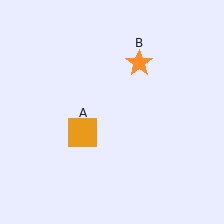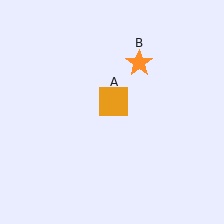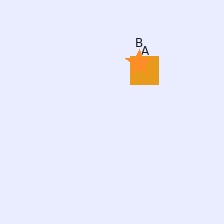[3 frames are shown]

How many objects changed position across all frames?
1 object changed position: orange square (object A).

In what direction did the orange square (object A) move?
The orange square (object A) moved up and to the right.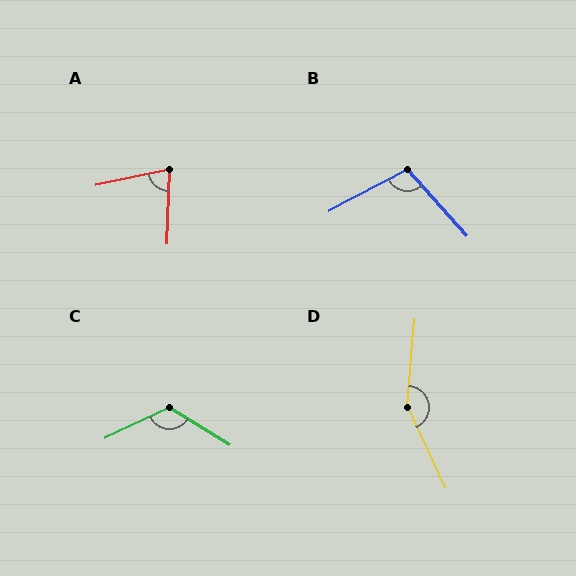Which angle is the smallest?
A, at approximately 77 degrees.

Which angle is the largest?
D, at approximately 151 degrees.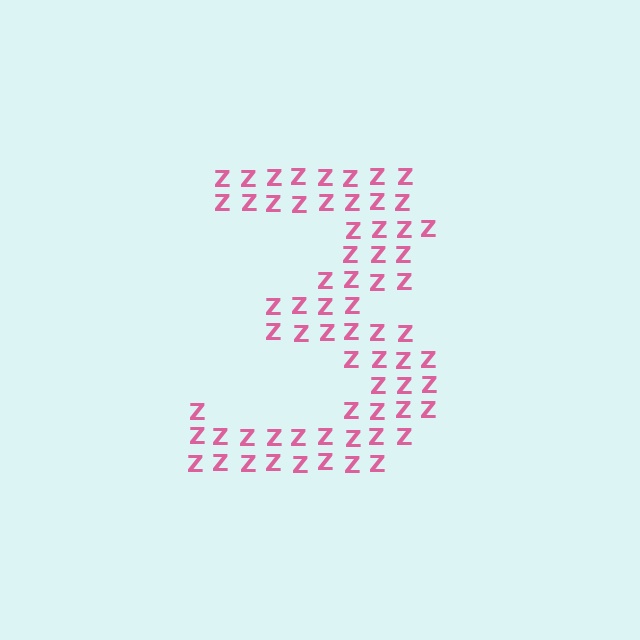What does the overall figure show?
The overall figure shows the digit 3.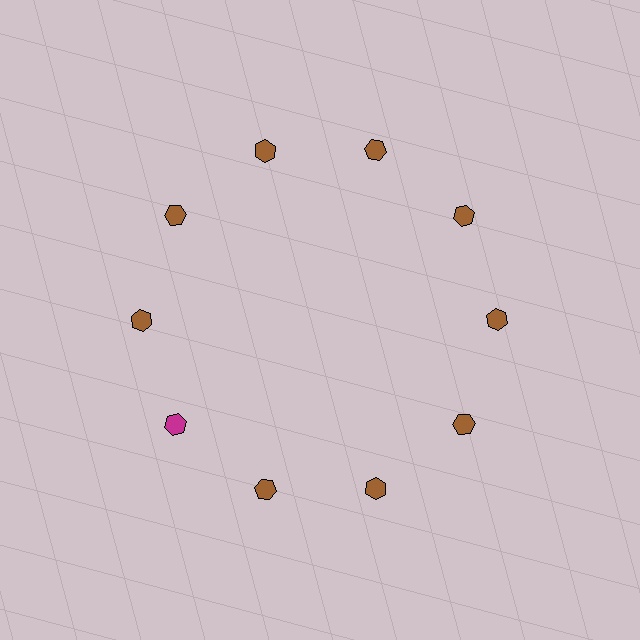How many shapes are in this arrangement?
There are 10 shapes arranged in a ring pattern.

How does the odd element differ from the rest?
It has a different color: magenta instead of brown.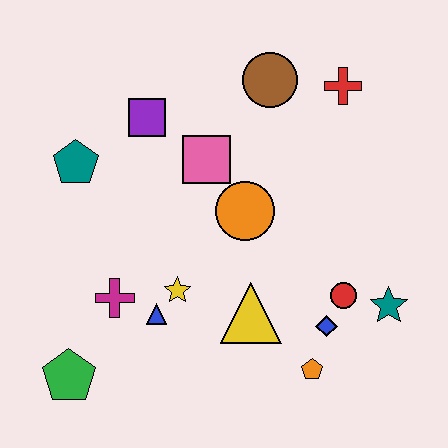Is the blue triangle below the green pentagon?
No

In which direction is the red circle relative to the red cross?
The red circle is below the red cross.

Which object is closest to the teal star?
The red circle is closest to the teal star.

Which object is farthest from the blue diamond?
The teal pentagon is farthest from the blue diamond.